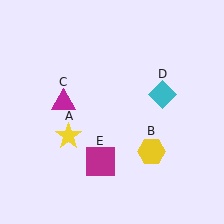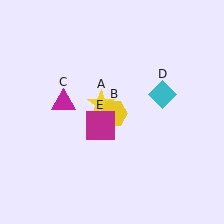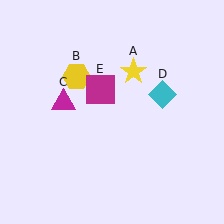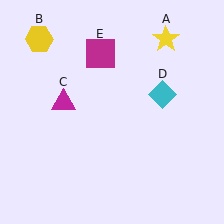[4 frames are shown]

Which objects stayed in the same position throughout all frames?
Magenta triangle (object C) and cyan diamond (object D) remained stationary.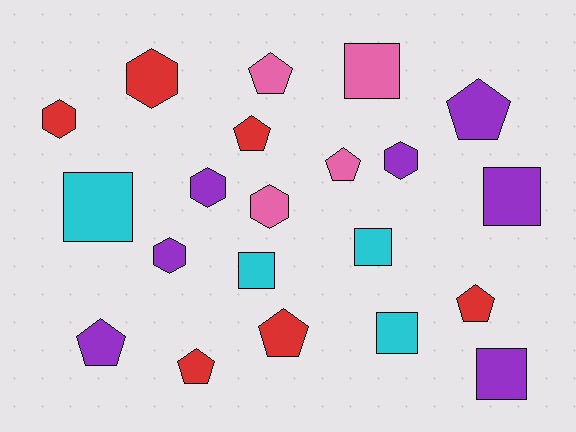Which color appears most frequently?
Purple, with 7 objects.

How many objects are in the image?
There are 21 objects.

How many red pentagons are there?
There are 4 red pentagons.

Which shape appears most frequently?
Pentagon, with 8 objects.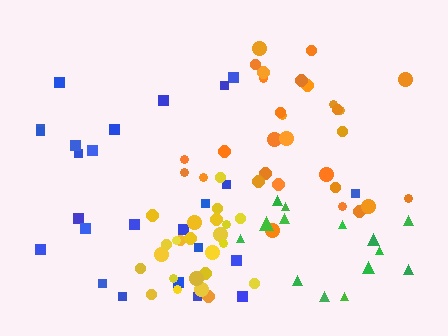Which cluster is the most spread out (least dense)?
Blue.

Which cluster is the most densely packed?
Yellow.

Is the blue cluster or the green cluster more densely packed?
Green.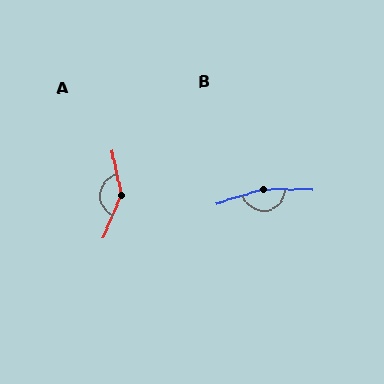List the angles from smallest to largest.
A (144°), B (162°).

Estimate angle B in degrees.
Approximately 162 degrees.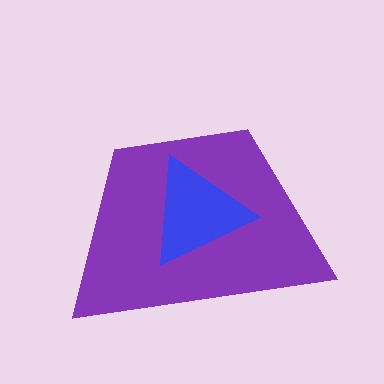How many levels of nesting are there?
2.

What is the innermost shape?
The blue triangle.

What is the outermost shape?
The purple trapezoid.